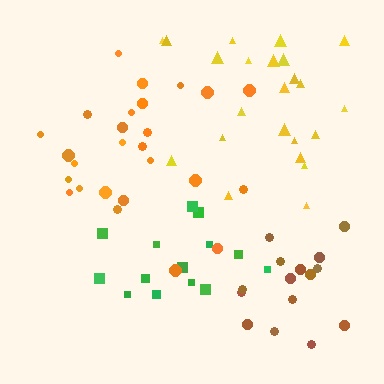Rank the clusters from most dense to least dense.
brown, orange, yellow, green.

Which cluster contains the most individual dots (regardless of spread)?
Orange (26).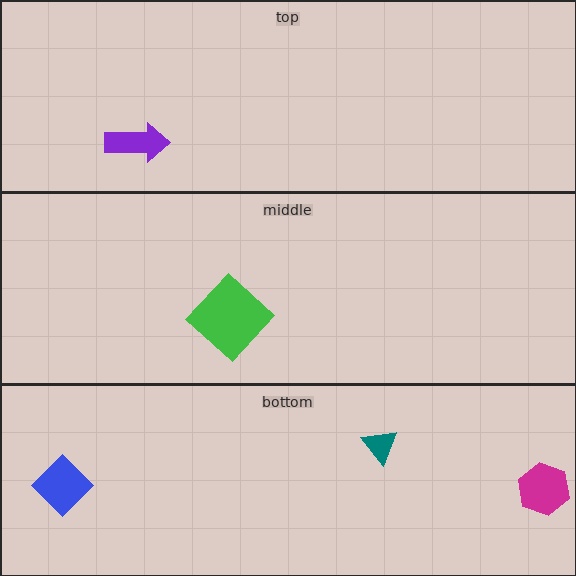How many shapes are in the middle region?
1.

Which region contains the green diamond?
The middle region.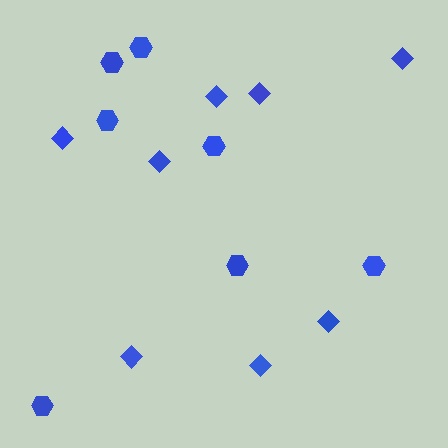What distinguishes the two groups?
There are 2 groups: one group of diamonds (8) and one group of hexagons (7).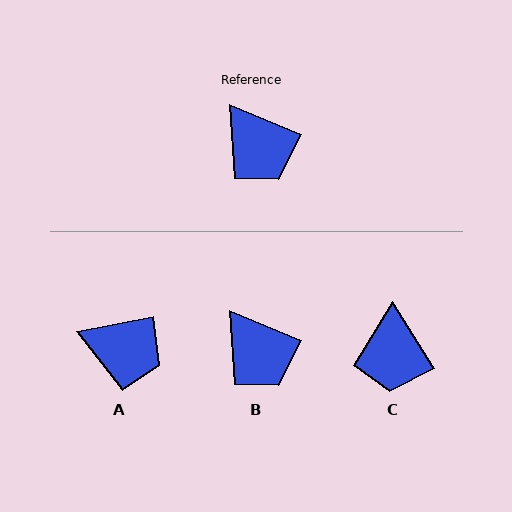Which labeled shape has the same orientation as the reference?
B.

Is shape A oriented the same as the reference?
No, it is off by about 34 degrees.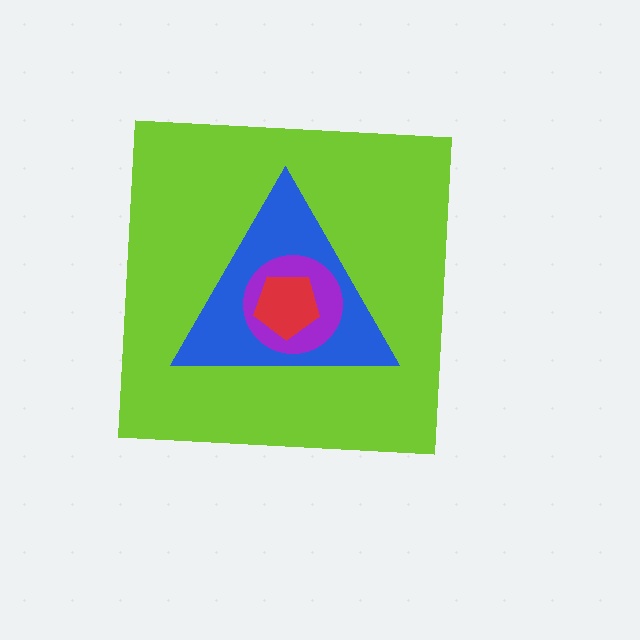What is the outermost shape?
The lime square.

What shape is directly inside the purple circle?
The red pentagon.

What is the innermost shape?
The red pentagon.